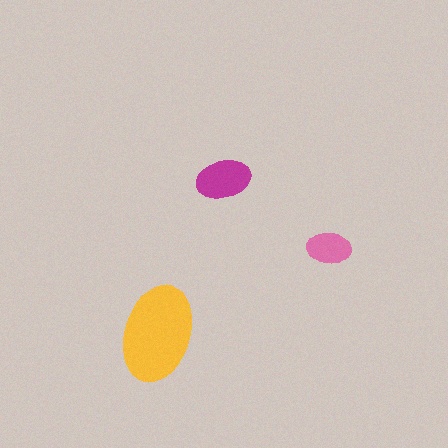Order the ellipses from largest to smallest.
the yellow one, the magenta one, the pink one.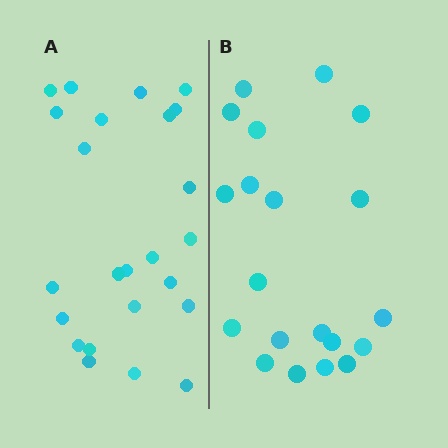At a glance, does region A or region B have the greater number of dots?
Region A (the left region) has more dots.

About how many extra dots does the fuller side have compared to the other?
Region A has about 4 more dots than region B.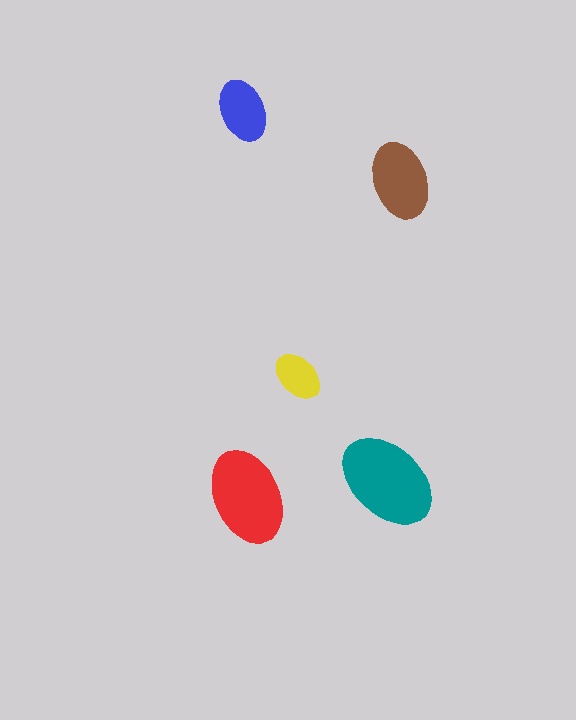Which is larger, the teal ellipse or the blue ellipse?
The teal one.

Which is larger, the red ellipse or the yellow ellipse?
The red one.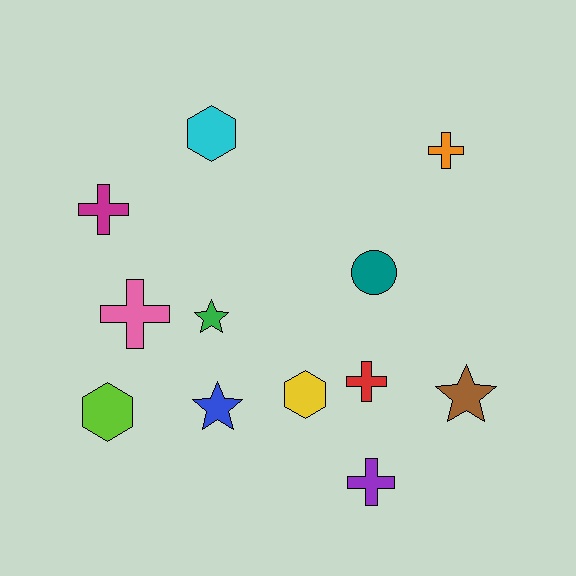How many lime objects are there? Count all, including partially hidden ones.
There is 1 lime object.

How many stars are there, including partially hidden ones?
There are 3 stars.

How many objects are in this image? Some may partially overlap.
There are 12 objects.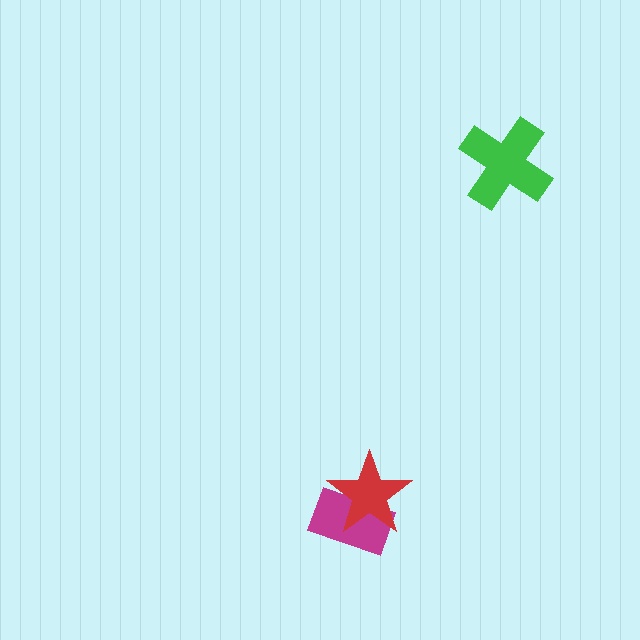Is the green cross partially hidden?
No, no other shape covers it.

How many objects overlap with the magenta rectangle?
1 object overlaps with the magenta rectangle.